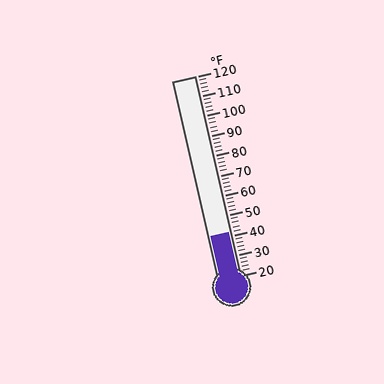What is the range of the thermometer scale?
The thermometer scale ranges from 20°F to 120°F.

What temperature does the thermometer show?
The thermometer shows approximately 42°F.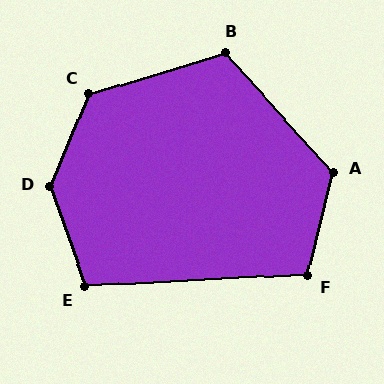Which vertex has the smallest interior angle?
E, at approximately 107 degrees.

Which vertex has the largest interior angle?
D, at approximately 138 degrees.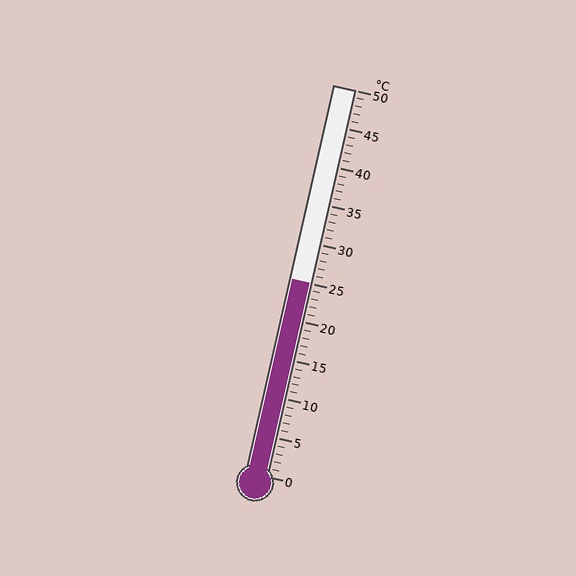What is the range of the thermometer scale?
The thermometer scale ranges from 0°C to 50°C.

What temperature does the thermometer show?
The thermometer shows approximately 25°C.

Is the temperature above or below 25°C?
The temperature is at 25°C.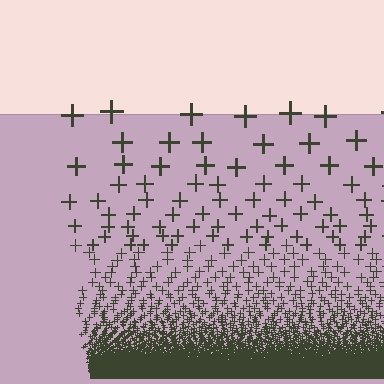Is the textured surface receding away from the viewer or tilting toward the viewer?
The surface appears to tilt toward the viewer. Texture elements get larger and sparser toward the top.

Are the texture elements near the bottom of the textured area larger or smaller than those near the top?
Smaller. The gradient is inverted — elements near the bottom are smaller and denser.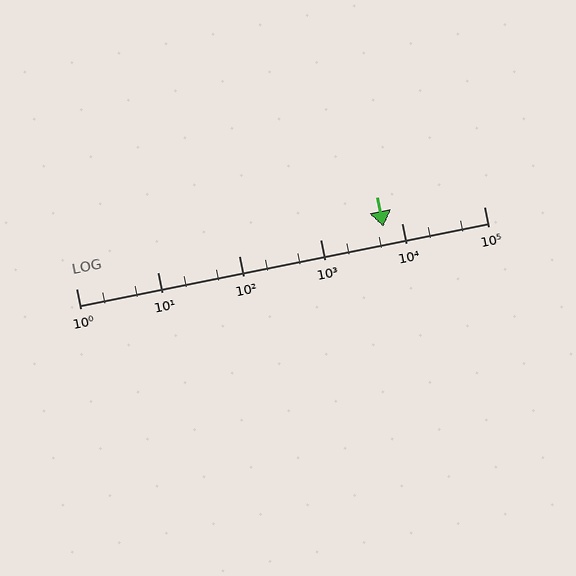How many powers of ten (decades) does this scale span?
The scale spans 5 decades, from 1 to 100000.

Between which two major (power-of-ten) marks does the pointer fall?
The pointer is between 1000 and 10000.